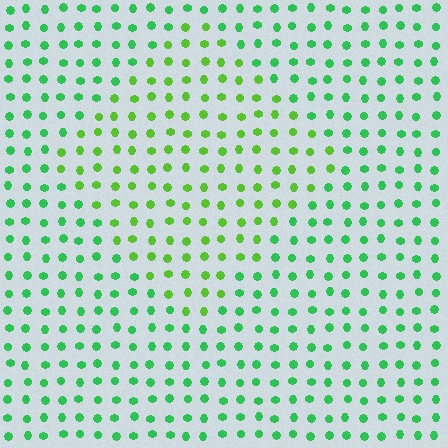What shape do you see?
I see a diamond.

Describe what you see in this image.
The image is filled with small green elements in a uniform arrangement. A diamond-shaped region is visible where the elements are tinted to a slightly different hue, forming a subtle color boundary.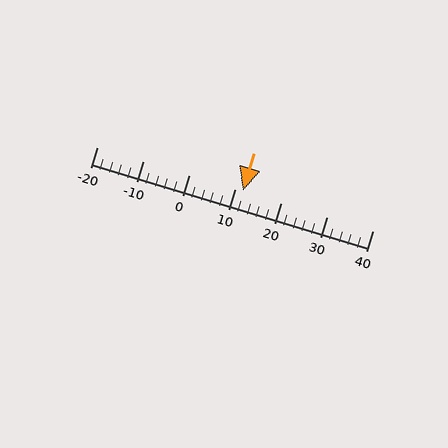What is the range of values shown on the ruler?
The ruler shows values from -20 to 40.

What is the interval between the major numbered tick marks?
The major tick marks are spaced 10 units apart.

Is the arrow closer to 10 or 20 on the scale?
The arrow is closer to 10.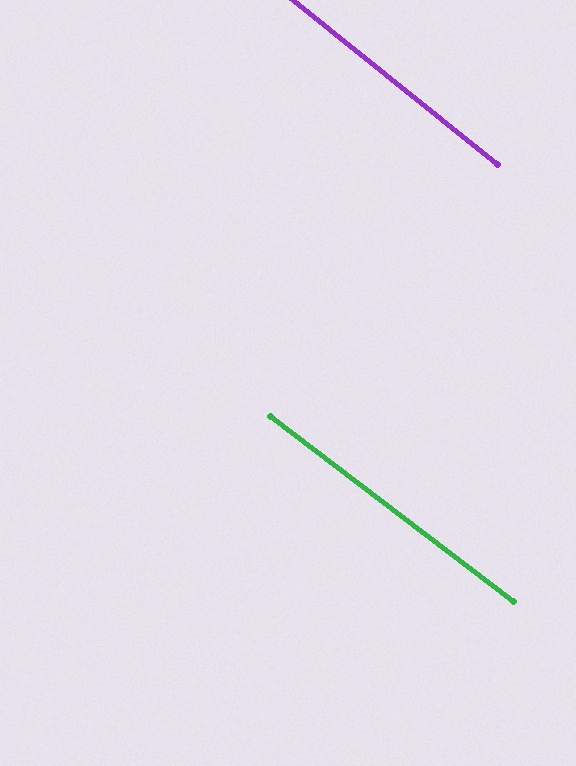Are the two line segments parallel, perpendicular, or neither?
Parallel — their directions differ by only 1.6°.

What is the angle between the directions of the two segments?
Approximately 2 degrees.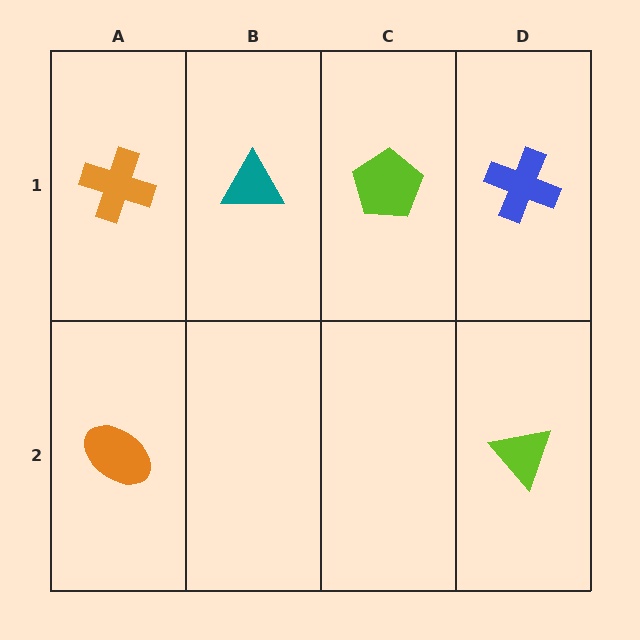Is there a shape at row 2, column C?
No, that cell is empty.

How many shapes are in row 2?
2 shapes.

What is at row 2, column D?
A lime triangle.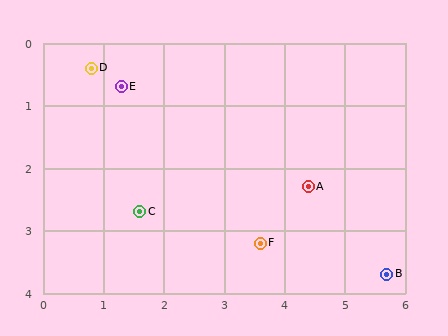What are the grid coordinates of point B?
Point B is at approximately (5.7, 3.7).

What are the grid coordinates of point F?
Point F is at approximately (3.6, 3.2).